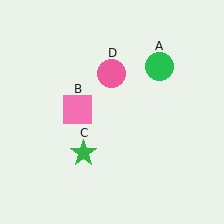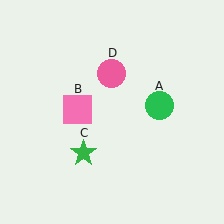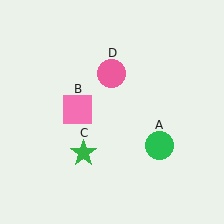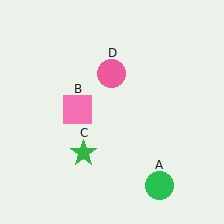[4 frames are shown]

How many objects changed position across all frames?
1 object changed position: green circle (object A).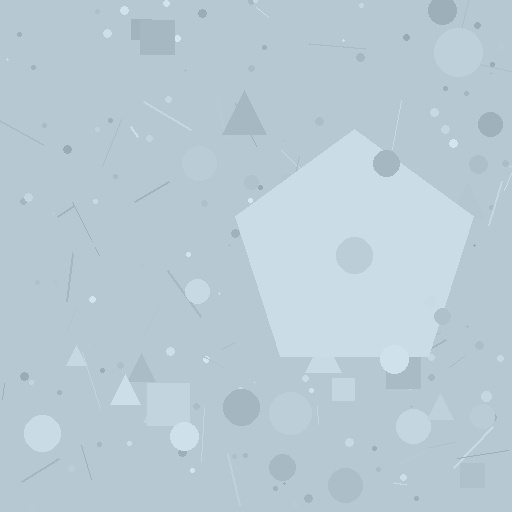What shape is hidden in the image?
A pentagon is hidden in the image.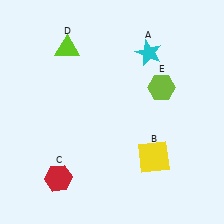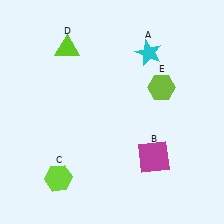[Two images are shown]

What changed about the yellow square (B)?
In Image 1, B is yellow. In Image 2, it changed to magenta.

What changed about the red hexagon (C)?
In Image 1, C is red. In Image 2, it changed to lime.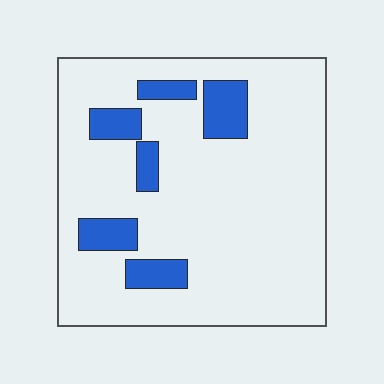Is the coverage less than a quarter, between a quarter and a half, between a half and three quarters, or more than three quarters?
Less than a quarter.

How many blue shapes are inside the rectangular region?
6.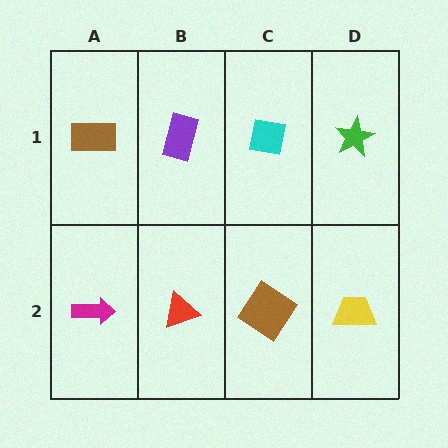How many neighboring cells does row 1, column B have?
3.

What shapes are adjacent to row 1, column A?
A magenta arrow (row 2, column A), a purple rectangle (row 1, column B).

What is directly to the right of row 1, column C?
A green star.